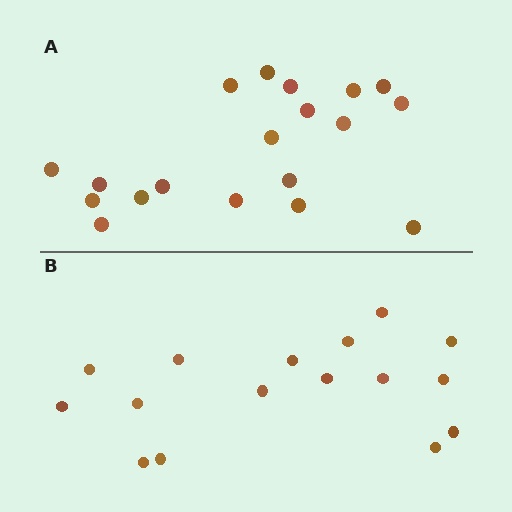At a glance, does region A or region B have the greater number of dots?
Region A (the top region) has more dots.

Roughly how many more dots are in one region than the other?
Region A has just a few more — roughly 2 or 3 more dots than region B.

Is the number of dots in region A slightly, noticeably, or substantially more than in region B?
Region A has only slightly more — the two regions are fairly close. The ratio is roughly 1.2 to 1.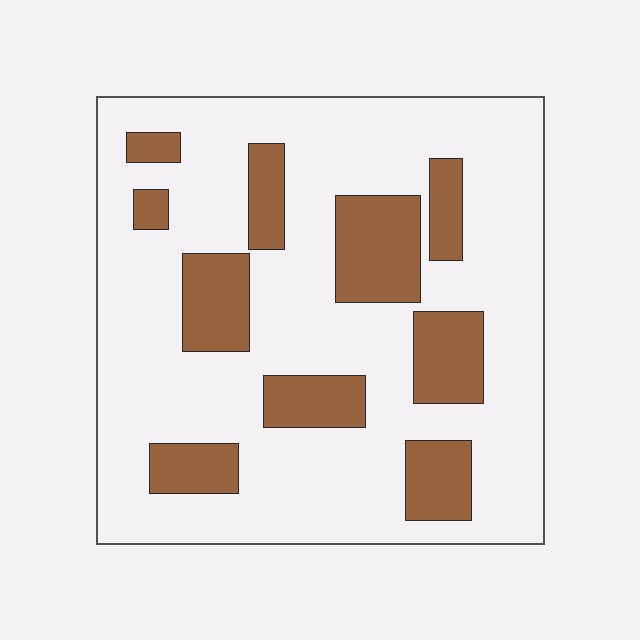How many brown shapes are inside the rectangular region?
10.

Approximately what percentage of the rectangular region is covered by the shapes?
Approximately 25%.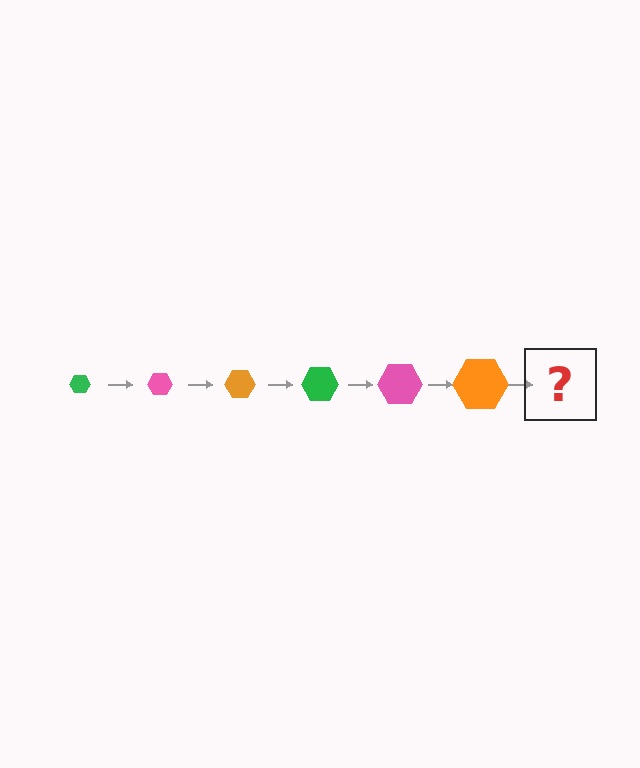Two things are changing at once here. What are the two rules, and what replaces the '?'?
The two rules are that the hexagon grows larger each step and the color cycles through green, pink, and orange. The '?' should be a green hexagon, larger than the previous one.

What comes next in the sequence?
The next element should be a green hexagon, larger than the previous one.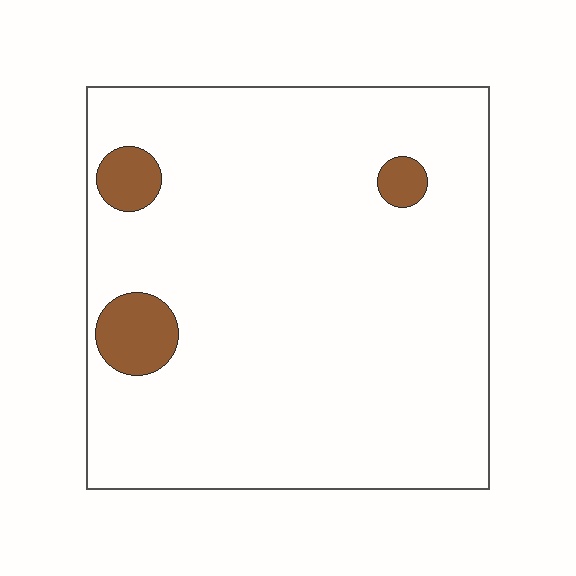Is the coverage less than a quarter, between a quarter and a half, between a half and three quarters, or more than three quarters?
Less than a quarter.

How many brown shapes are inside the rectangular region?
3.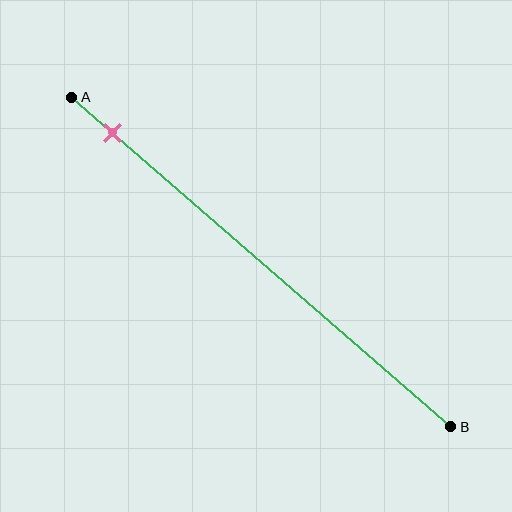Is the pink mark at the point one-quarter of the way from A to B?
No, the mark is at about 10% from A, not at the 25% one-quarter point.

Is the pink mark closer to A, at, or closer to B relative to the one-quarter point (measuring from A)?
The pink mark is closer to point A than the one-quarter point of segment AB.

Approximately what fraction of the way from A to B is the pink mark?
The pink mark is approximately 10% of the way from A to B.